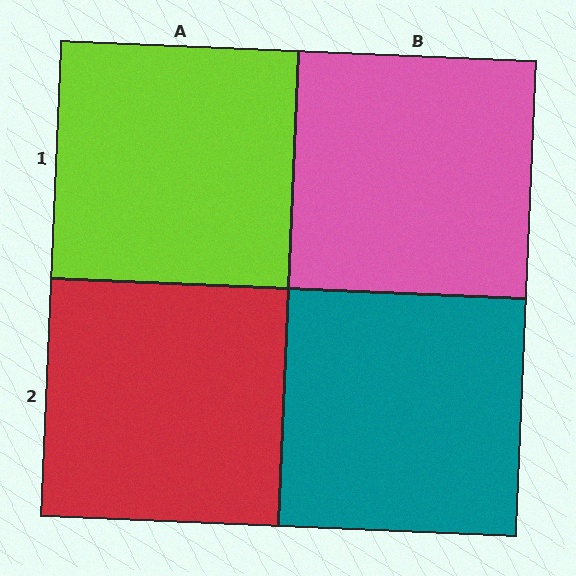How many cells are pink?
1 cell is pink.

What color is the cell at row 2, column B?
Teal.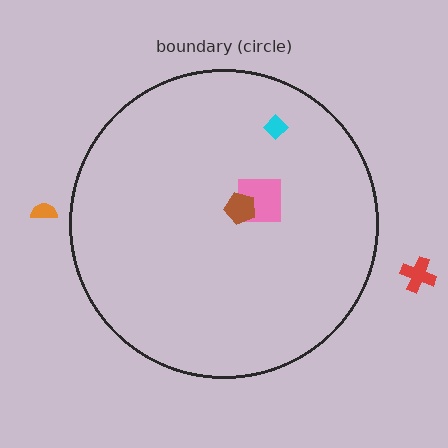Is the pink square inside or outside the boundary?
Inside.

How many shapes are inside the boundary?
3 inside, 2 outside.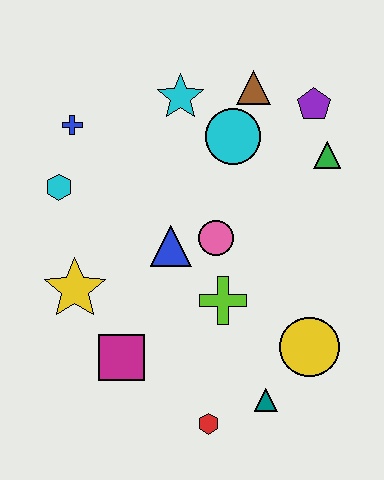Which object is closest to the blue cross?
The cyan hexagon is closest to the blue cross.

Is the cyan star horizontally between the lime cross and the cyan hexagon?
Yes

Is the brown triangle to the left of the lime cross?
No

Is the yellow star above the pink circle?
No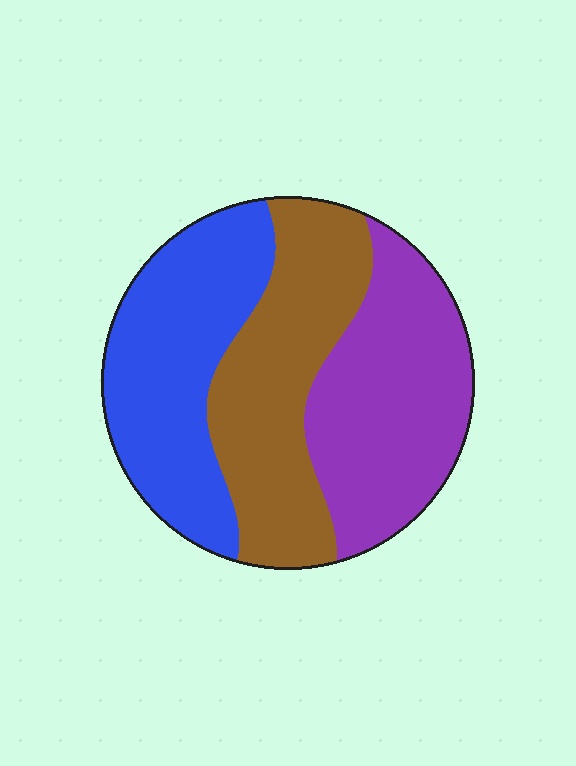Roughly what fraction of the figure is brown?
Brown covers around 35% of the figure.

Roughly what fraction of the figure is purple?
Purple covers about 35% of the figure.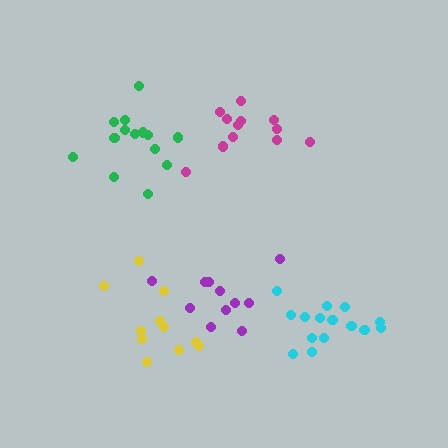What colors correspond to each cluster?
The clusters are colored: magenta, green, purple, yellow, cyan.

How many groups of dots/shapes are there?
There are 5 groups.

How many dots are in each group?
Group 1: 12 dots, Group 2: 14 dots, Group 3: 11 dots, Group 4: 11 dots, Group 5: 15 dots (63 total).